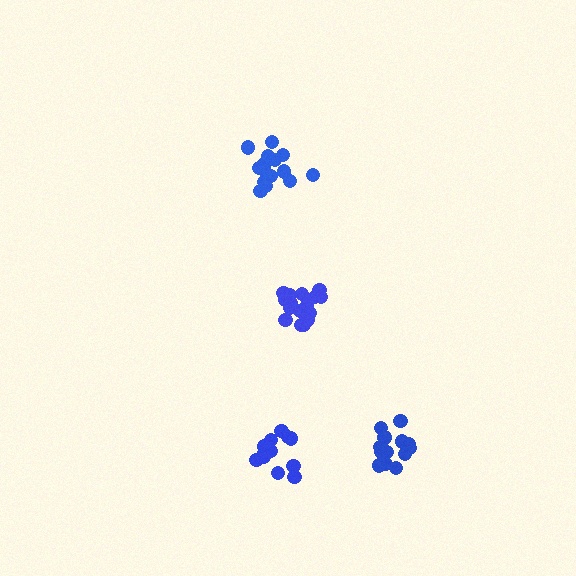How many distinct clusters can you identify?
There are 4 distinct clusters.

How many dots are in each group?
Group 1: 15 dots, Group 2: 18 dots, Group 3: 18 dots, Group 4: 14 dots (65 total).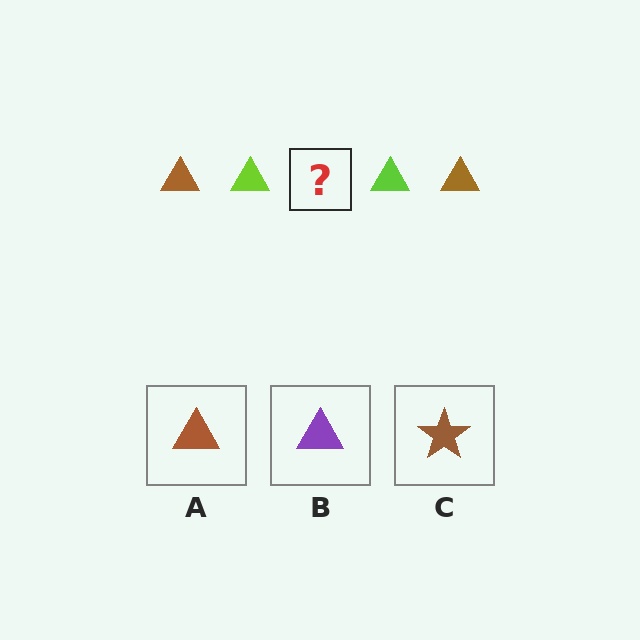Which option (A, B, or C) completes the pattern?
A.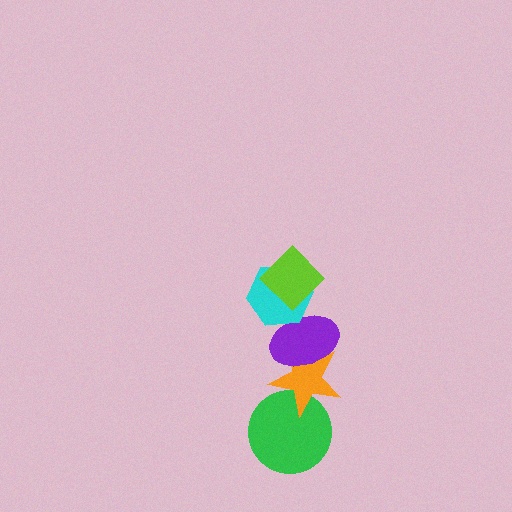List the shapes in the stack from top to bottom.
From top to bottom: the lime diamond, the cyan hexagon, the purple ellipse, the orange star, the green circle.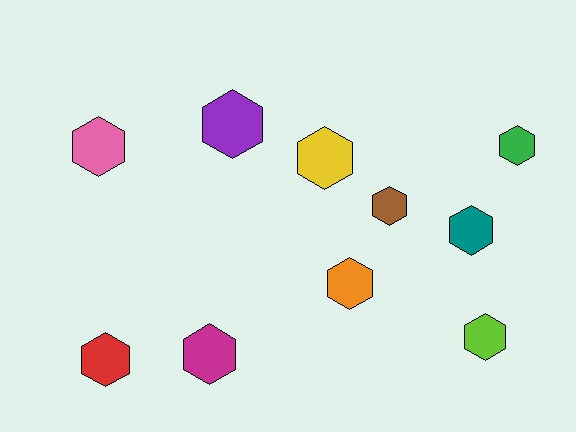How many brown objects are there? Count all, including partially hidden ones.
There is 1 brown object.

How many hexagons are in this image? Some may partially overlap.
There are 10 hexagons.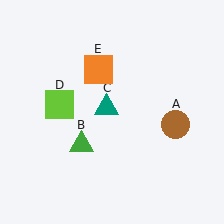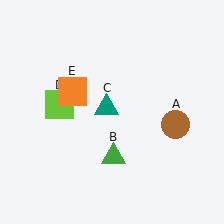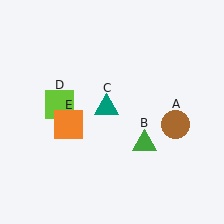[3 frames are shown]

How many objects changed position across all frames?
2 objects changed position: green triangle (object B), orange square (object E).